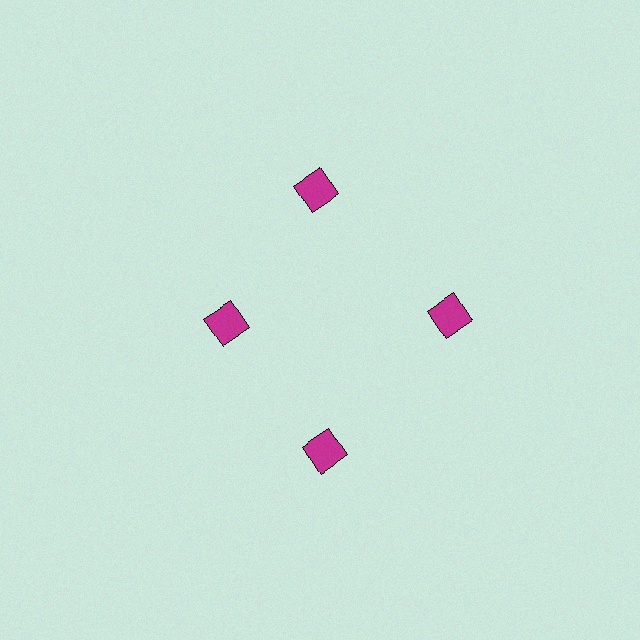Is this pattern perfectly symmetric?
No. The 4 magenta squares are arranged in a ring, but one element near the 9 o'clock position is pulled inward toward the center, breaking the 4-fold rotational symmetry.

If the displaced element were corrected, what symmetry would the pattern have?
It would have 4-fold rotational symmetry — the pattern would map onto itself every 90 degrees.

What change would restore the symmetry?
The symmetry would be restored by moving it outward, back onto the ring so that all 4 squares sit at equal angles and equal distance from the center.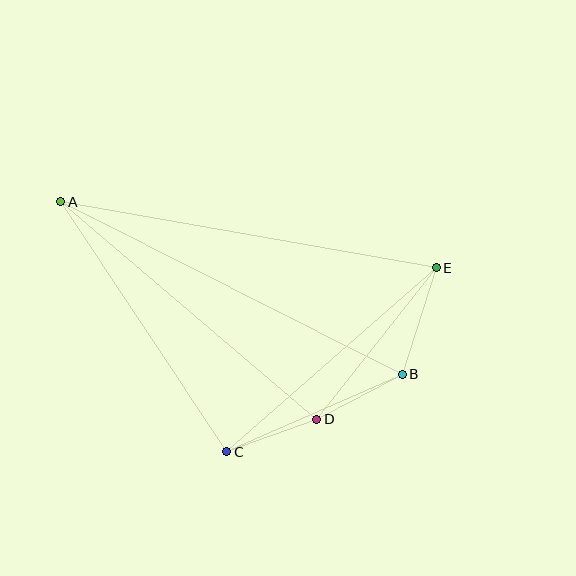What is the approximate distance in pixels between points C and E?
The distance between C and E is approximately 279 pixels.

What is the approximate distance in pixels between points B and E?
The distance between B and E is approximately 112 pixels.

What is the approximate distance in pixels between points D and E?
The distance between D and E is approximately 193 pixels.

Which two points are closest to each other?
Points C and D are closest to each other.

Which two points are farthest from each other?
Points A and B are farthest from each other.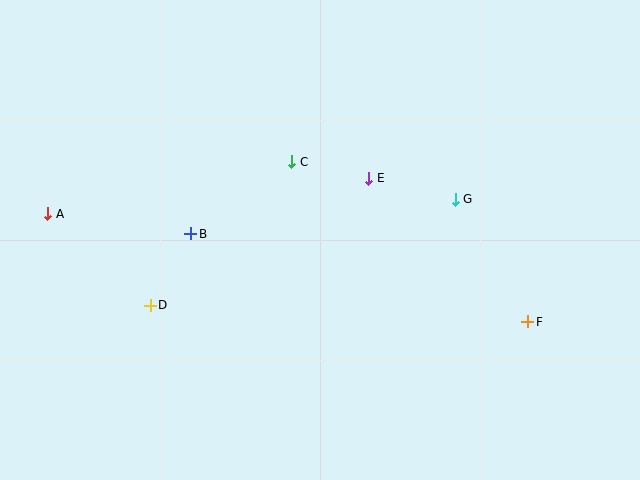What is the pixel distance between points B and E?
The distance between B and E is 187 pixels.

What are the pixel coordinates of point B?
Point B is at (191, 234).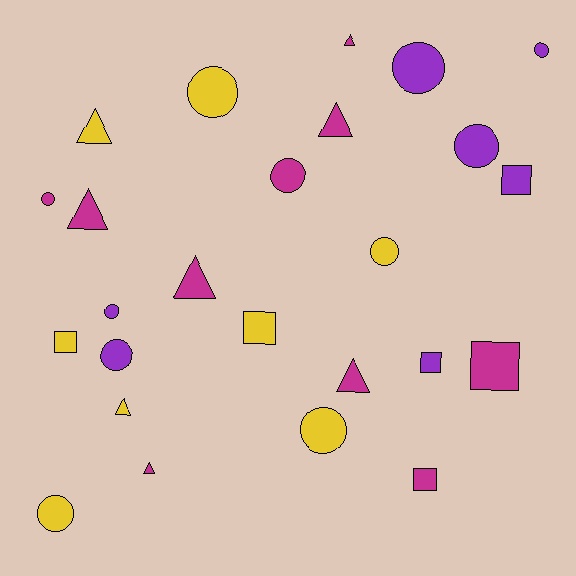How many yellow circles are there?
There are 4 yellow circles.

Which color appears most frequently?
Magenta, with 10 objects.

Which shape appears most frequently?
Circle, with 11 objects.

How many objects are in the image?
There are 25 objects.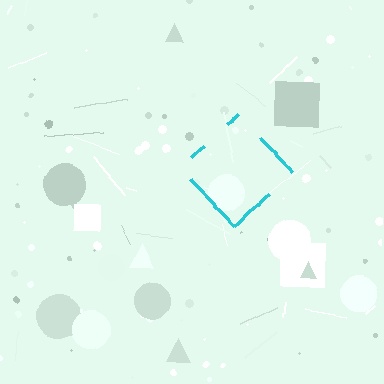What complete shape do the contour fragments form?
The contour fragments form a diamond.